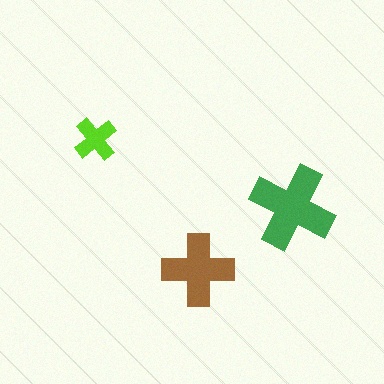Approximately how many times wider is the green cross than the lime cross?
About 2 times wider.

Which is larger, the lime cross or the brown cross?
The brown one.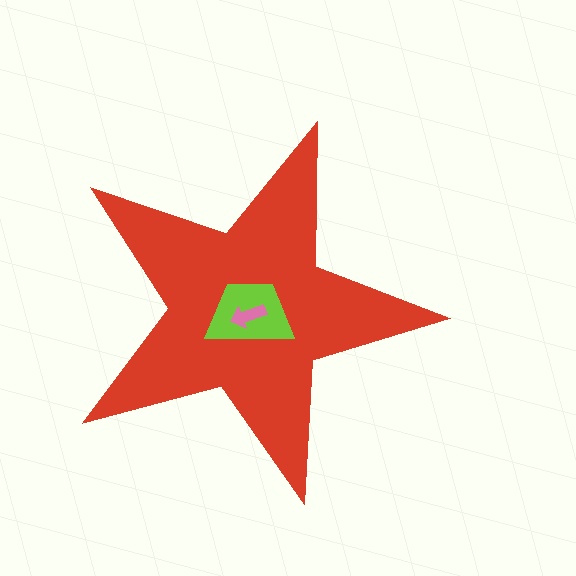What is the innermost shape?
The pink arrow.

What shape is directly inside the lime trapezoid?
The pink arrow.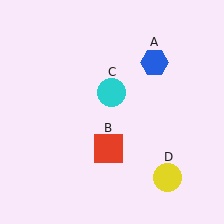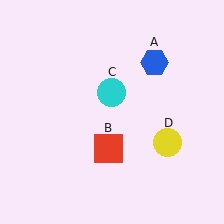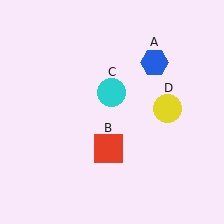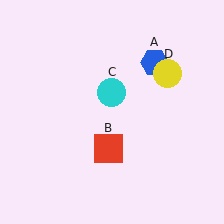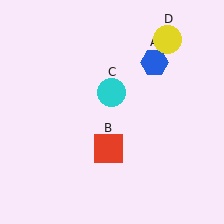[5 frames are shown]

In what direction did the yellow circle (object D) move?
The yellow circle (object D) moved up.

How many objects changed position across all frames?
1 object changed position: yellow circle (object D).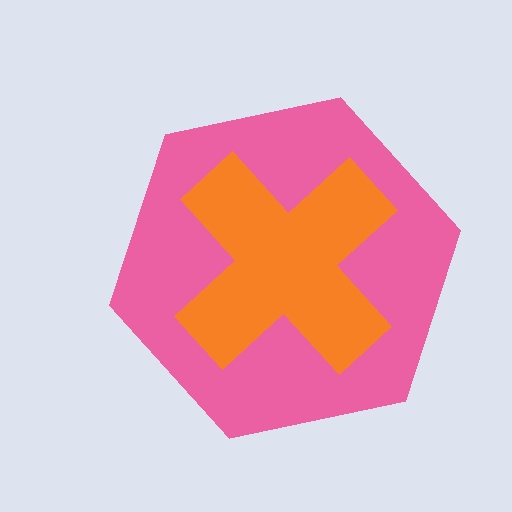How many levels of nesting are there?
2.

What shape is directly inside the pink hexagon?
The orange cross.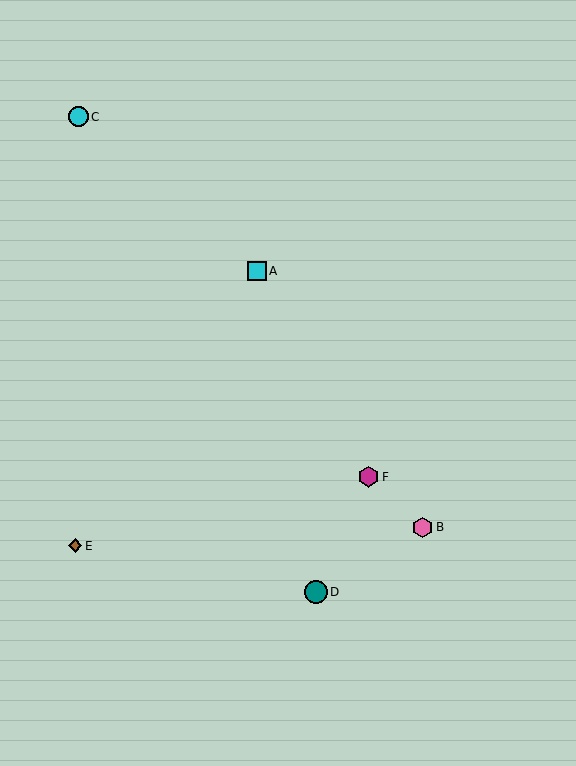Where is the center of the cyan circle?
The center of the cyan circle is at (78, 117).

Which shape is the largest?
The teal circle (labeled D) is the largest.